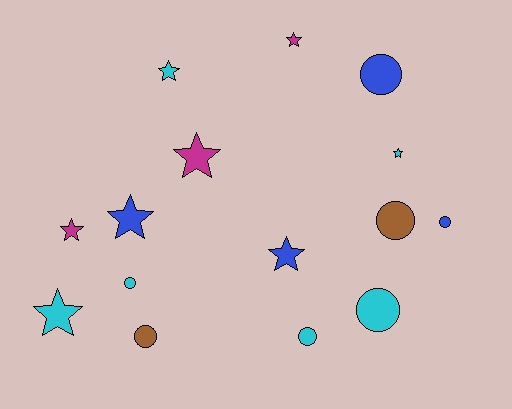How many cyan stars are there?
There are 3 cyan stars.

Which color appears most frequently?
Cyan, with 6 objects.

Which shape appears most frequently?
Star, with 8 objects.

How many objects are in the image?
There are 15 objects.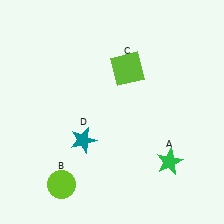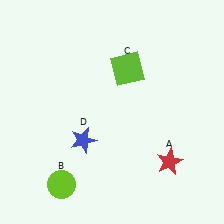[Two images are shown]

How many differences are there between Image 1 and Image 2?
There are 2 differences between the two images.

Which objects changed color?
A changed from green to red. D changed from teal to blue.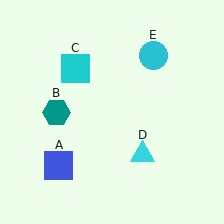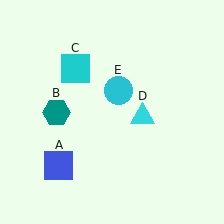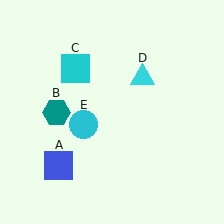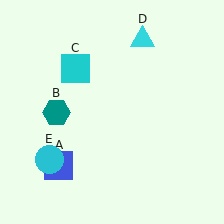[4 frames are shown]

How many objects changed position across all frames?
2 objects changed position: cyan triangle (object D), cyan circle (object E).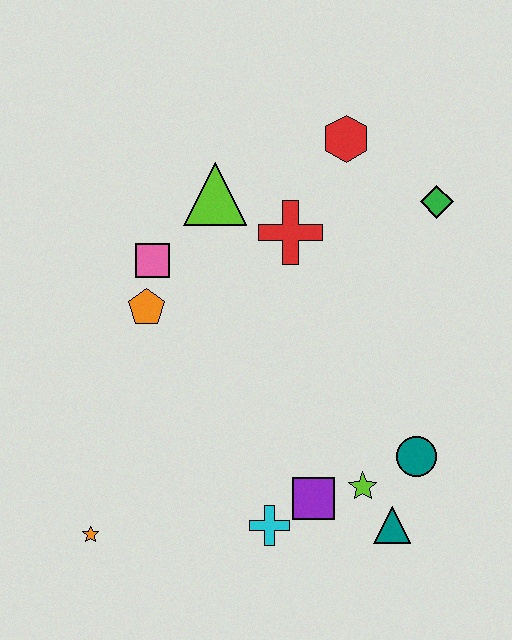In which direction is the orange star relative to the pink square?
The orange star is below the pink square.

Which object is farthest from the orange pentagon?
The teal triangle is farthest from the orange pentagon.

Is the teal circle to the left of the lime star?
No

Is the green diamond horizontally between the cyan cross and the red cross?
No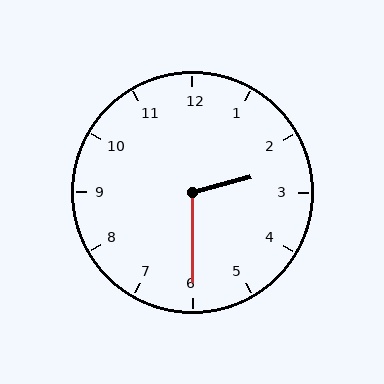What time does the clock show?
2:30.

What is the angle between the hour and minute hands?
Approximately 105 degrees.